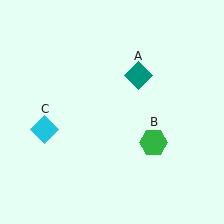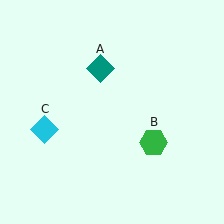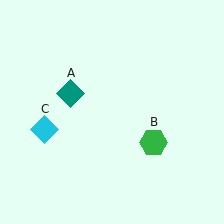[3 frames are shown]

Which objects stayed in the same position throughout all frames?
Green hexagon (object B) and cyan diamond (object C) remained stationary.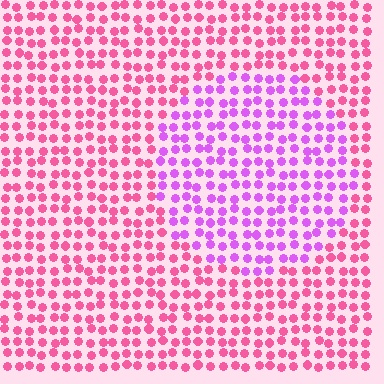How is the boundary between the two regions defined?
The boundary is defined purely by a slight shift in hue (about 42 degrees). Spacing, size, and orientation are identical on both sides.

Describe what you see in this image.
The image is filled with small pink elements in a uniform arrangement. A circle-shaped region is visible where the elements are tinted to a slightly different hue, forming a subtle color boundary.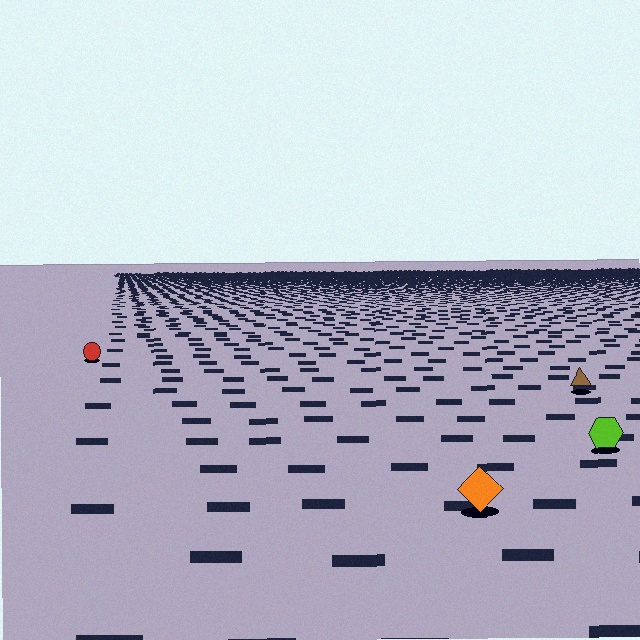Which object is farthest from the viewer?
The red circle is farthest from the viewer. It appears smaller and the ground texture around it is denser.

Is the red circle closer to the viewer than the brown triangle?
No. The brown triangle is closer — you can tell from the texture gradient: the ground texture is coarser near it.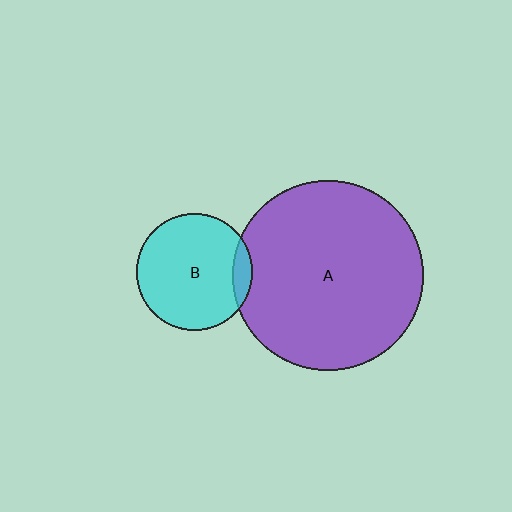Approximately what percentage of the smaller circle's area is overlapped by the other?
Approximately 10%.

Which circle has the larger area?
Circle A (purple).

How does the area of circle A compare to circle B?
Approximately 2.7 times.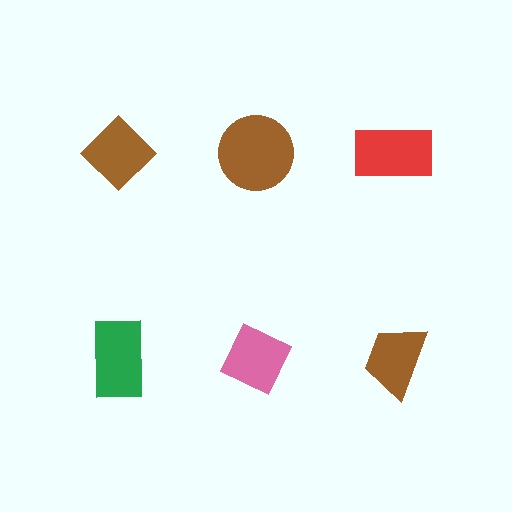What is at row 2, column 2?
A pink diamond.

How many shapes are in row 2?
3 shapes.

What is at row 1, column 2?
A brown circle.